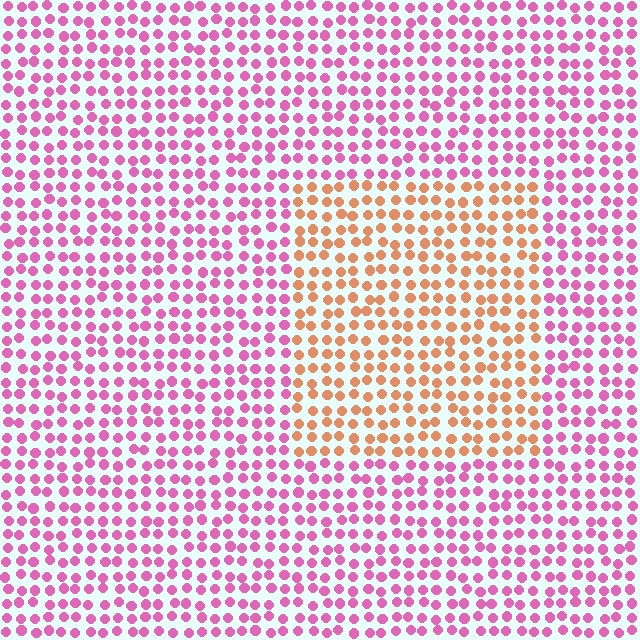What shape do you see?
I see a rectangle.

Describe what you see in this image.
The image is filled with small pink elements in a uniform arrangement. A rectangle-shaped region is visible where the elements are tinted to a slightly different hue, forming a subtle color boundary.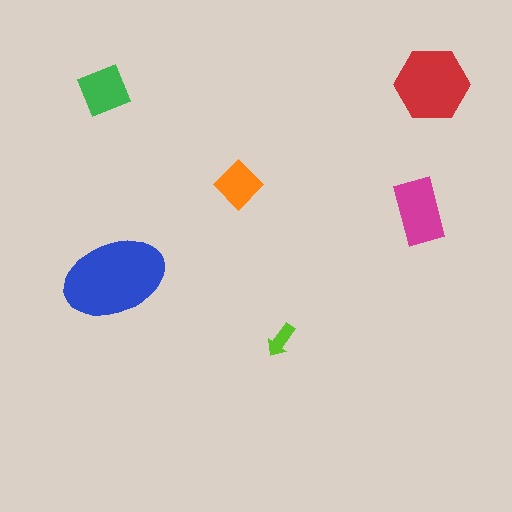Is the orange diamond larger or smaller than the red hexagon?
Smaller.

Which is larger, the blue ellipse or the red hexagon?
The blue ellipse.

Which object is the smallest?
The lime arrow.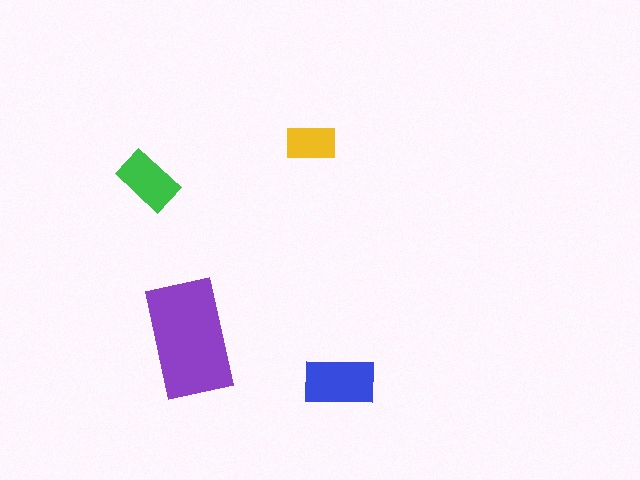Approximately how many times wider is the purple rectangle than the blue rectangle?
About 1.5 times wider.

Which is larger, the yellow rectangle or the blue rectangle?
The blue one.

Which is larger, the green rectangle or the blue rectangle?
The blue one.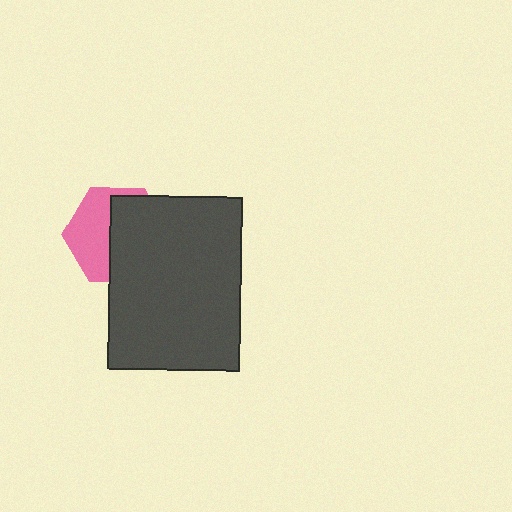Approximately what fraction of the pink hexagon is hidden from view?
Roughly 55% of the pink hexagon is hidden behind the dark gray rectangle.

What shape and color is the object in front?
The object in front is a dark gray rectangle.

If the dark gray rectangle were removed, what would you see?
You would see the complete pink hexagon.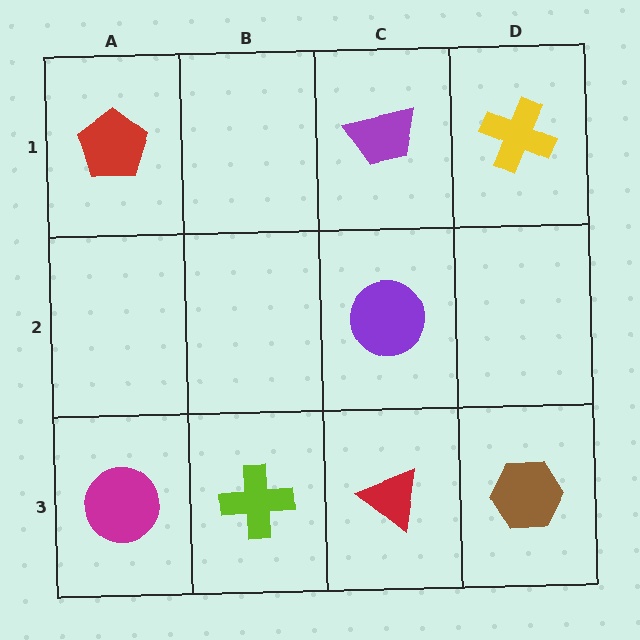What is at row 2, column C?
A purple circle.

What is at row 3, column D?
A brown hexagon.